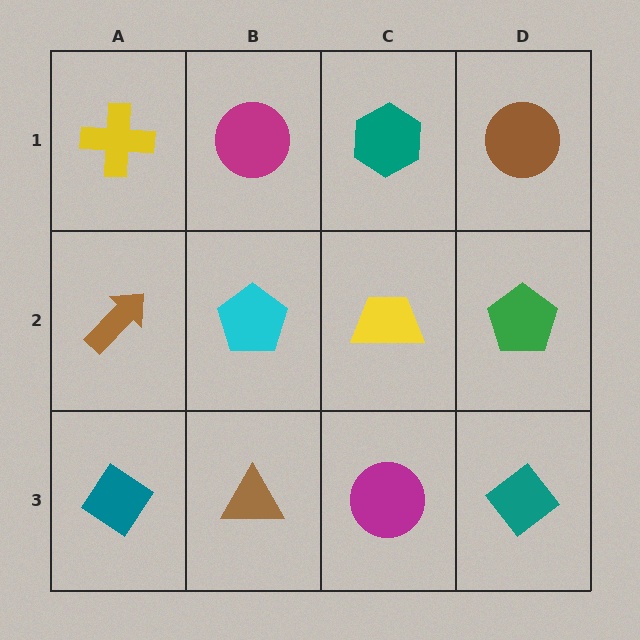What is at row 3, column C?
A magenta circle.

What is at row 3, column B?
A brown triangle.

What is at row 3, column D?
A teal diamond.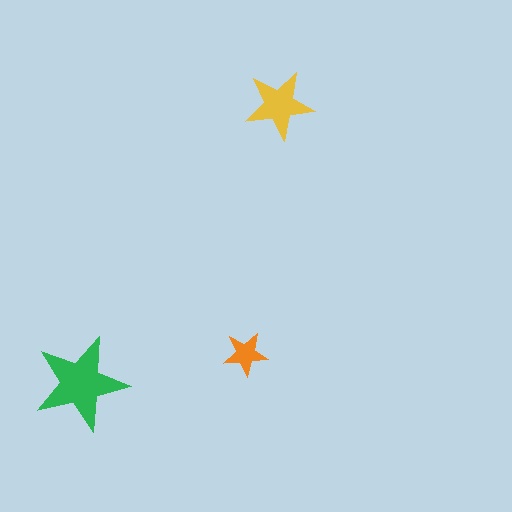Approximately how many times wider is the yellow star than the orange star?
About 1.5 times wider.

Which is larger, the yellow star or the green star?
The green one.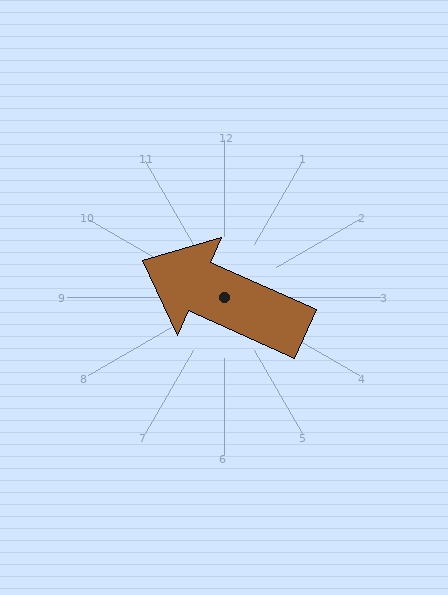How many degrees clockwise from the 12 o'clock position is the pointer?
Approximately 294 degrees.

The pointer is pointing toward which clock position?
Roughly 10 o'clock.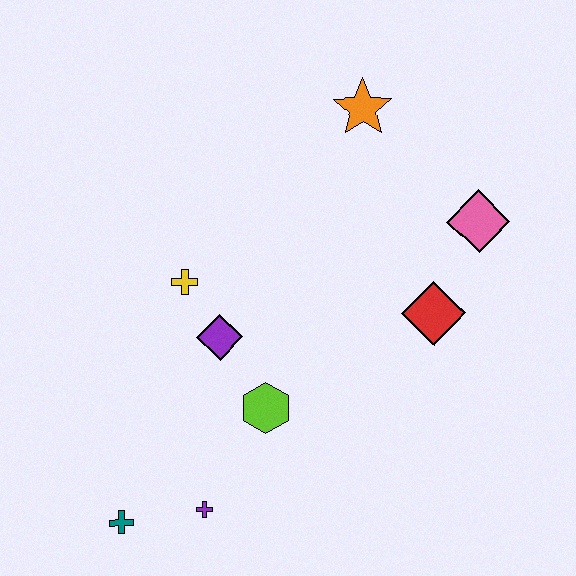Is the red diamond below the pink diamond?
Yes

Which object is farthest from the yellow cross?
The pink diamond is farthest from the yellow cross.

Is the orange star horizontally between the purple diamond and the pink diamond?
Yes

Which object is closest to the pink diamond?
The red diamond is closest to the pink diamond.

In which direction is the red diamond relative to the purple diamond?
The red diamond is to the right of the purple diamond.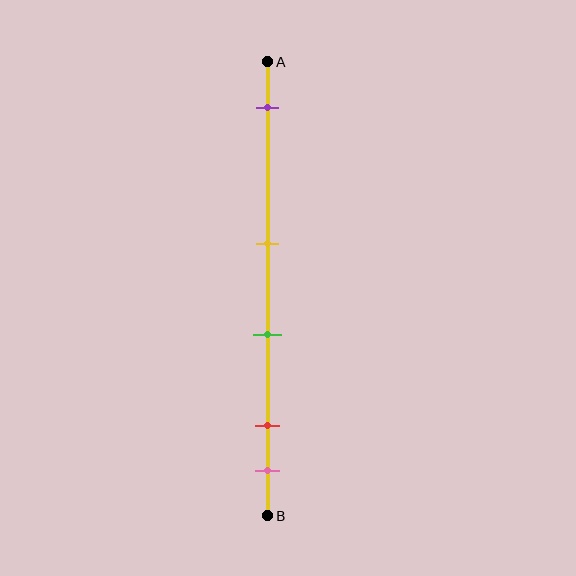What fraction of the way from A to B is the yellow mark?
The yellow mark is approximately 40% (0.4) of the way from A to B.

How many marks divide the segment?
There are 5 marks dividing the segment.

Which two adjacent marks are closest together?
The red and pink marks are the closest adjacent pair.